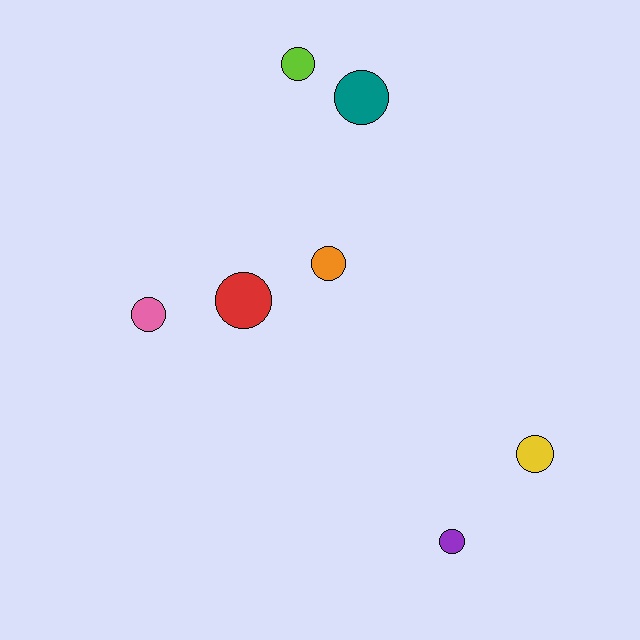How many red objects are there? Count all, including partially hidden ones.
There is 1 red object.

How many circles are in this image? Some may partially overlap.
There are 7 circles.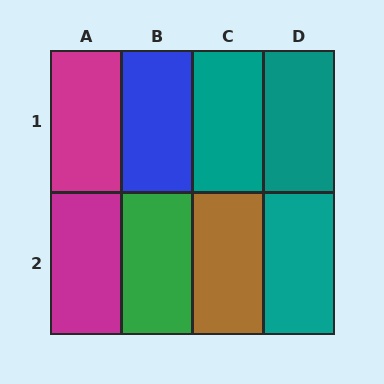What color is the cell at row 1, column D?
Teal.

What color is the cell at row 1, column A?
Magenta.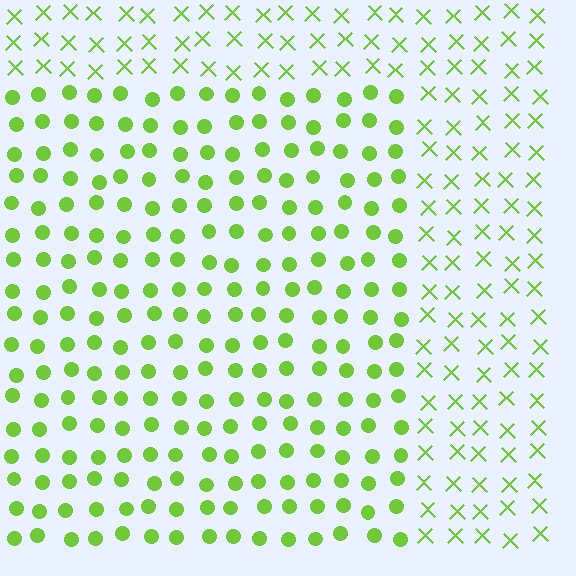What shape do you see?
I see a rectangle.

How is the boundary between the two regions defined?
The boundary is defined by a change in element shape: circles inside vs. X marks outside. All elements share the same color and spacing.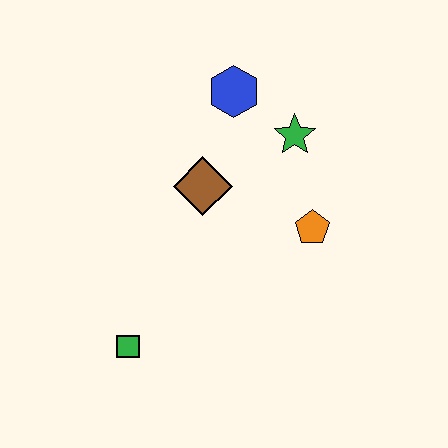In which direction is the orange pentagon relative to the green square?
The orange pentagon is to the right of the green square.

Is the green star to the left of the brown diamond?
No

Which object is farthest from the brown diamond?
The green square is farthest from the brown diamond.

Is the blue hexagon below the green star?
No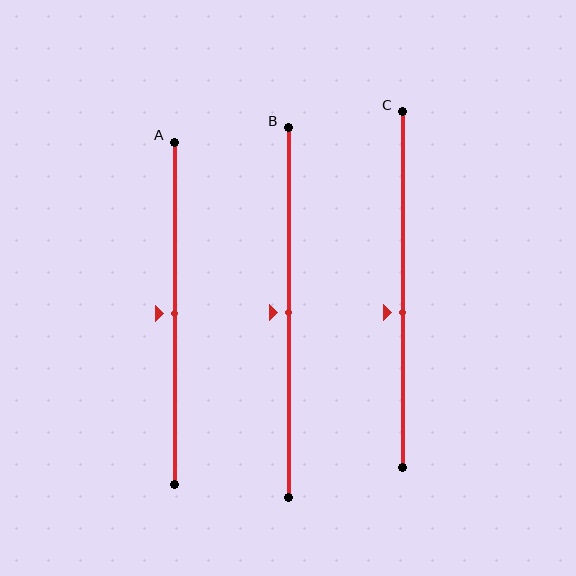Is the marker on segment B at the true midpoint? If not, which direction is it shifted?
Yes, the marker on segment B is at the true midpoint.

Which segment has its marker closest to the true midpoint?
Segment A has its marker closest to the true midpoint.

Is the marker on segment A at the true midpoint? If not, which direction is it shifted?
Yes, the marker on segment A is at the true midpoint.